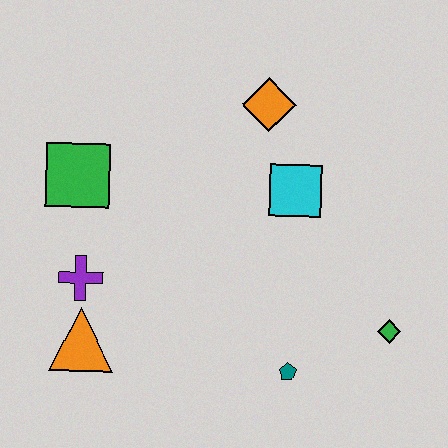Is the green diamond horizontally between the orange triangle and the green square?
No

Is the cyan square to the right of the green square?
Yes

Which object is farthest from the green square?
The green diamond is farthest from the green square.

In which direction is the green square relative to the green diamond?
The green square is to the left of the green diamond.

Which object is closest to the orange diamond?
The cyan square is closest to the orange diamond.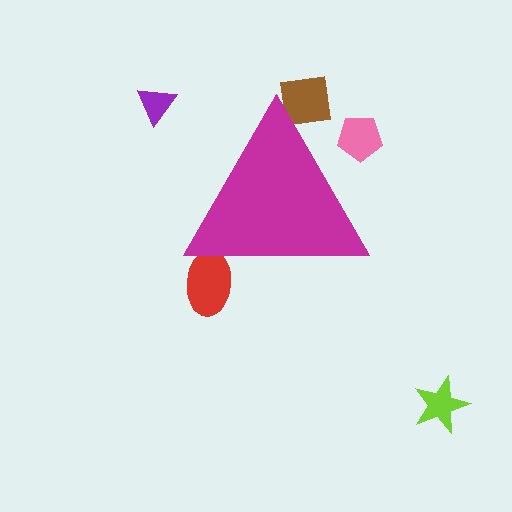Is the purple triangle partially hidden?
No, the purple triangle is fully visible.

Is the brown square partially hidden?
Yes, the brown square is partially hidden behind the magenta triangle.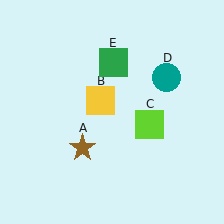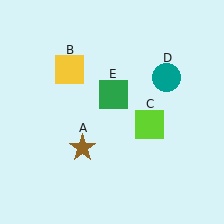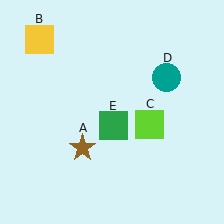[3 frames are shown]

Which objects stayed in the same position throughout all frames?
Brown star (object A) and lime square (object C) and teal circle (object D) remained stationary.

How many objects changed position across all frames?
2 objects changed position: yellow square (object B), green square (object E).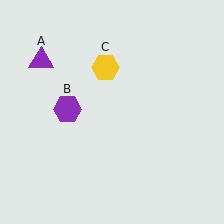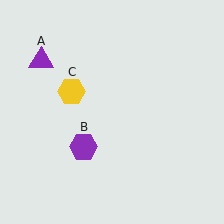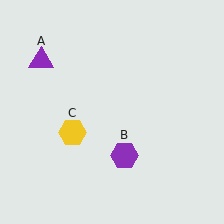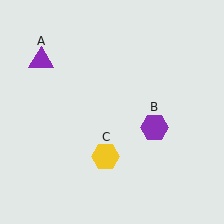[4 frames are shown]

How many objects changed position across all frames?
2 objects changed position: purple hexagon (object B), yellow hexagon (object C).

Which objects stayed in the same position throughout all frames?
Purple triangle (object A) remained stationary.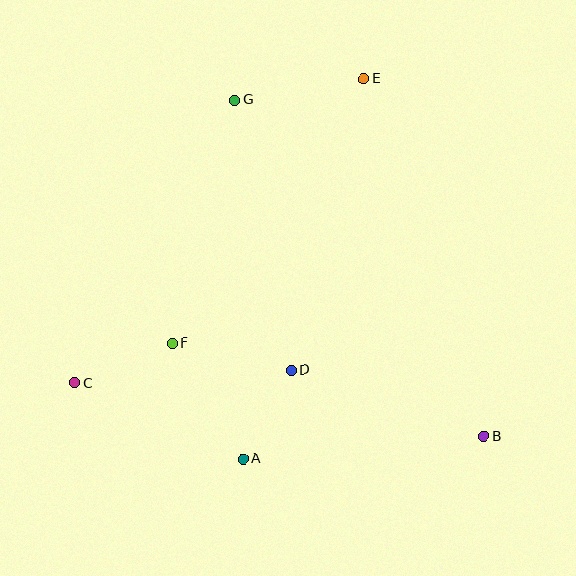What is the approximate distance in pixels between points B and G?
The distance between B and G is approximately 419 pixels.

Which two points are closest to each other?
Points A and D are closest to each other.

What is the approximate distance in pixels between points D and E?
The distance between D and E is approximately 300 pixels.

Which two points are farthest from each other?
Points C and E are farthest from each other.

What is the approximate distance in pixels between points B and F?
The distance between B and F is approximately 325 pixels.